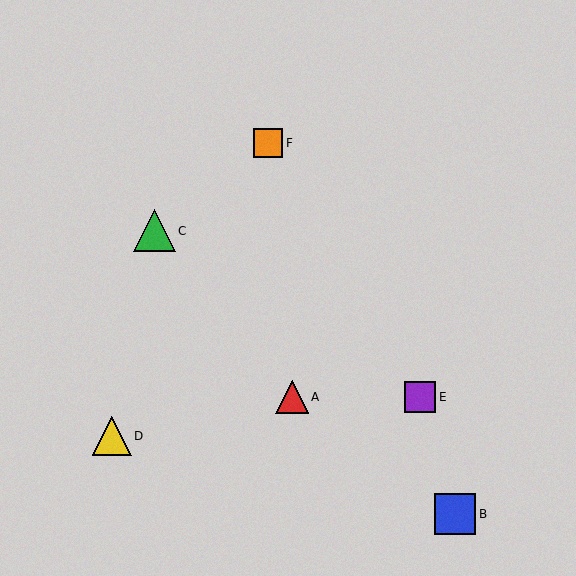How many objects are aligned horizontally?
2 objects (A, E) are aligned horizontally.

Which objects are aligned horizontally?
Objects A, E are aligned horizontally.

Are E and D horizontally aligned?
No, E is at y≈397 and D is at y≈436.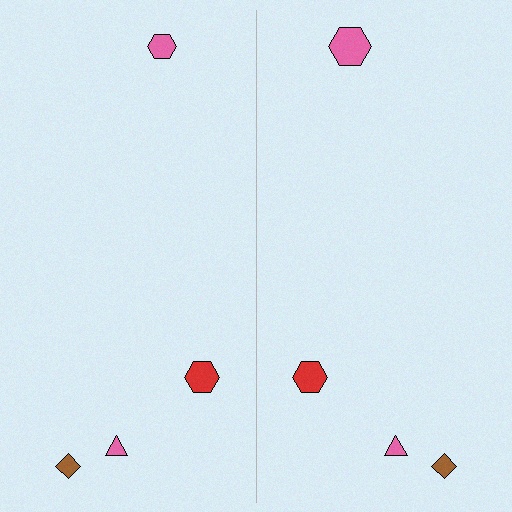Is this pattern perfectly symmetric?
No, the pattern is not perfectly symmetric. The pink hexagon on the right side has a different size than its mirror counterpart.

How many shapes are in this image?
There are 8 shapes in this image.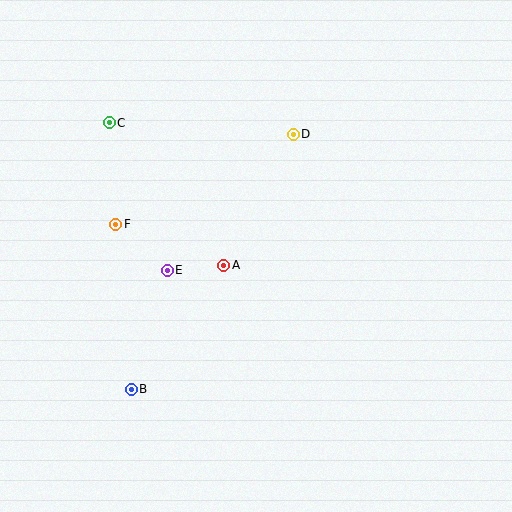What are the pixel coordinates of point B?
Point B is at (131, 389).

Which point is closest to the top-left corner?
Point C is closest to the top-left corner.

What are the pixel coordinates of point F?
Point F is at (116, 224).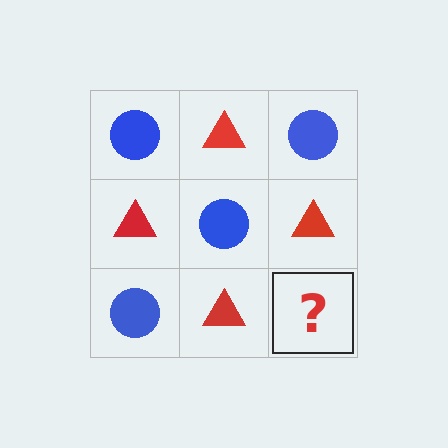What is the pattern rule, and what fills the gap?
The rule is that it alternates blue circle and red triangle in a checkerboard pattern. The gap should be filled with a blue circle.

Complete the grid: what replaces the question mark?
The question mark should be replaced with a blue circle.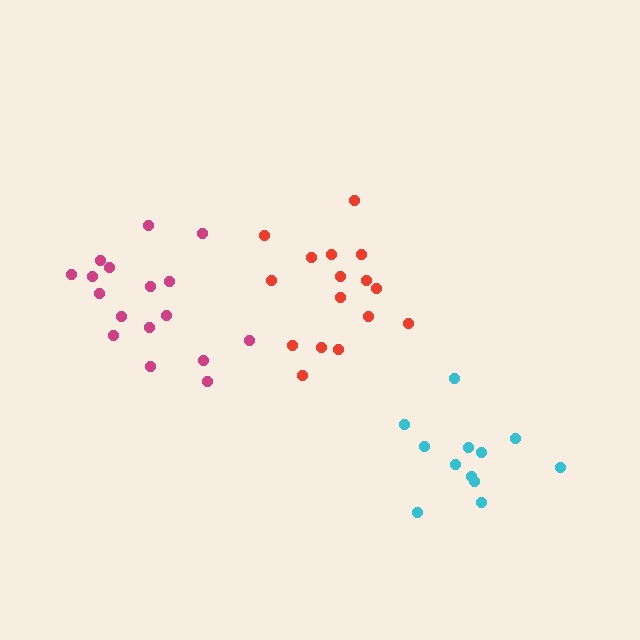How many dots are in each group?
Group 1: 16 dots, Group 2: 17 dots, Group 3: 12 dots (45 total).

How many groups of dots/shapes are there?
There are 3 groups.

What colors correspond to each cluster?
The clusters are colored: red, magenta, cyan.